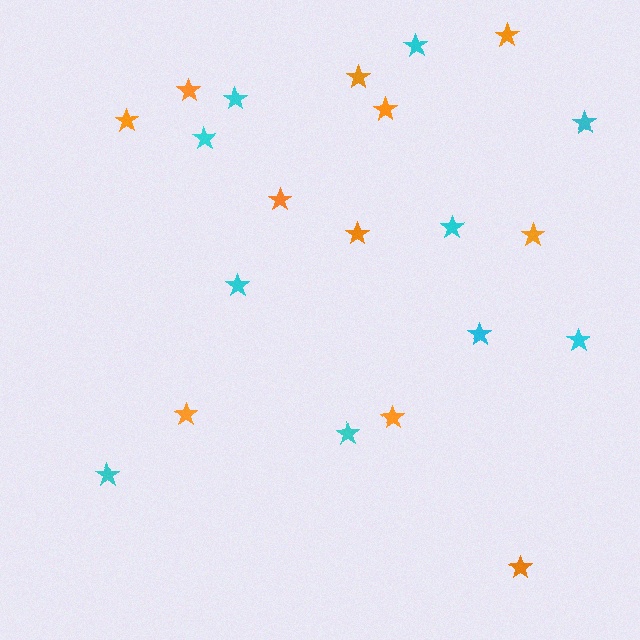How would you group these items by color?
There are 2 groups: one group of cyan stars (10) and one group of orange stars (11).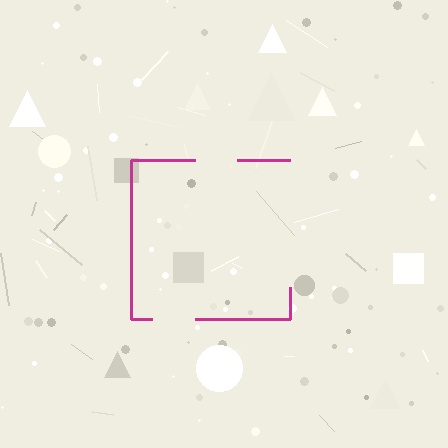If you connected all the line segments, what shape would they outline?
They would outline a square.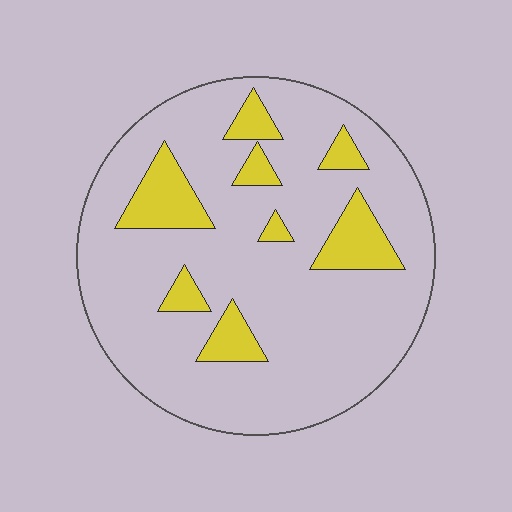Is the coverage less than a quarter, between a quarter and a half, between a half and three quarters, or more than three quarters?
Less than a quarter.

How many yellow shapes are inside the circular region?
8.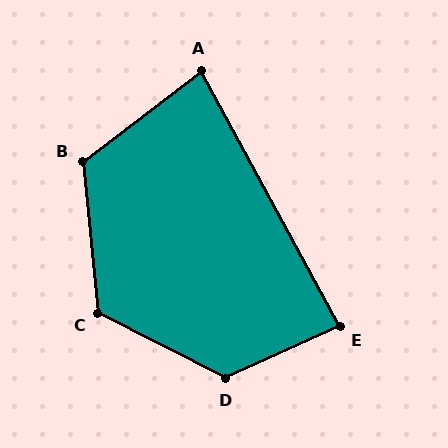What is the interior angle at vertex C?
Approximately 123 degrees (obtuse).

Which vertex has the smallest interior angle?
A, at approximately 81 degrees.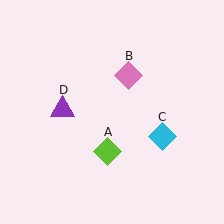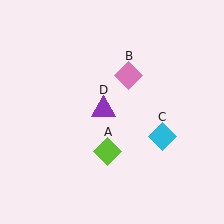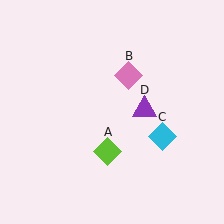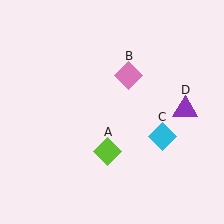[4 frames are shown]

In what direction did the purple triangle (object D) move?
The purple triangle (object D) moved right.